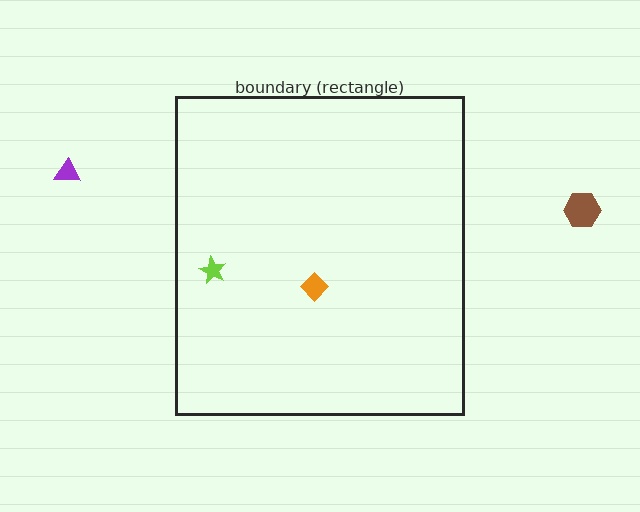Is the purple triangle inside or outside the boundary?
Outside.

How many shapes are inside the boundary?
2 inside, 2 outside.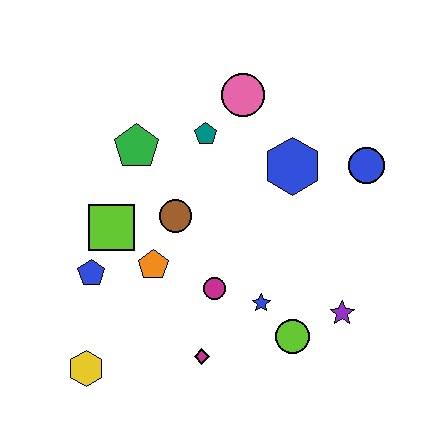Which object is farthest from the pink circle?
The yellow hexagon is farthest from the pink circle.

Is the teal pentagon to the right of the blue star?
No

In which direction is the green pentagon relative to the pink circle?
The green pentagon is to the left of the pink circle.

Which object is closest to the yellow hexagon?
The blue pentagon is closest to the yellow hexagon.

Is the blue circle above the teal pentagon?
No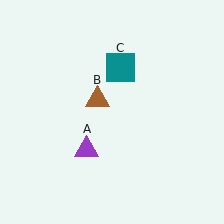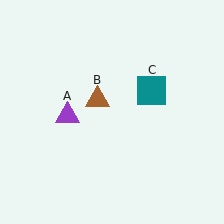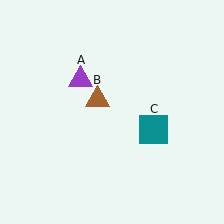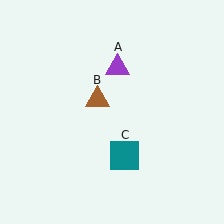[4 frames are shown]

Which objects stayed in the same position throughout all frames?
Brown triangle (object B) remained stationary.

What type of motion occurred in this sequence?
The purple triangle (object A), teal square (object C) rotated clockwise around the center of the scene.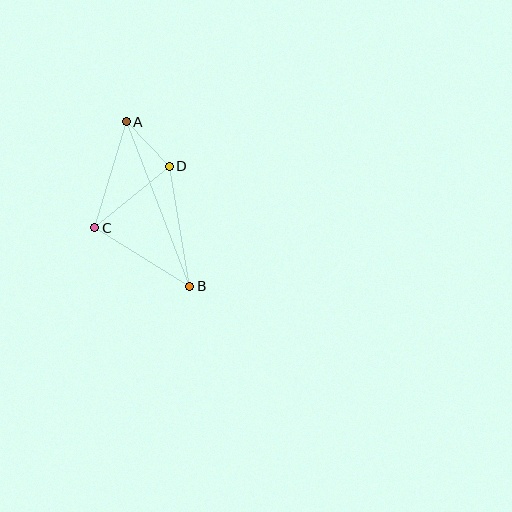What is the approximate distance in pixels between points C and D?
The distance between C and D is approximately 97 pixels.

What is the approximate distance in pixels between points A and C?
The distance between A and C is approximately 111 pixels.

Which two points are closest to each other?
Points A and D are closest to each other.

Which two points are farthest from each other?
Points A and B are farthest from each other.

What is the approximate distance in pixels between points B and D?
The distance between B and D is approximately 121 pixels.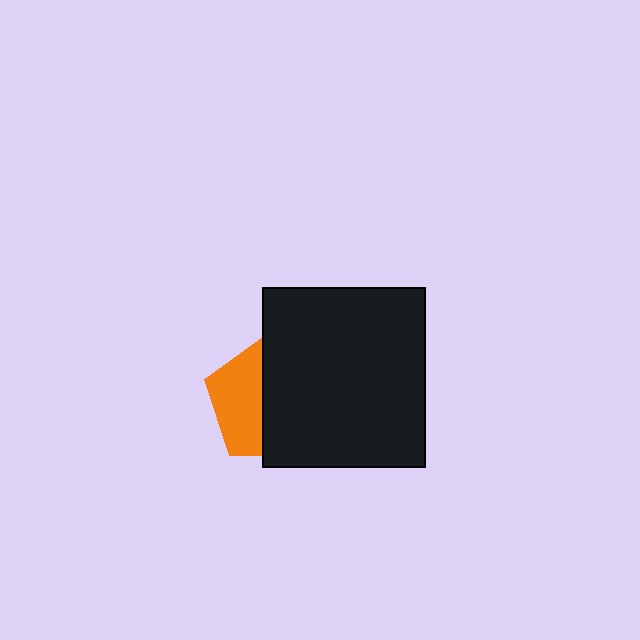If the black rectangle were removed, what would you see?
You would see the complete orange pentagon.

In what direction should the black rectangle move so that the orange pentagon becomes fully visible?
The black rectangle should move right. That is the shortest direction to clear the overlap and leave the orange pentagon fully visible.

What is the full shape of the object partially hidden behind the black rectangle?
The partially hidden object is an orange pentagon.